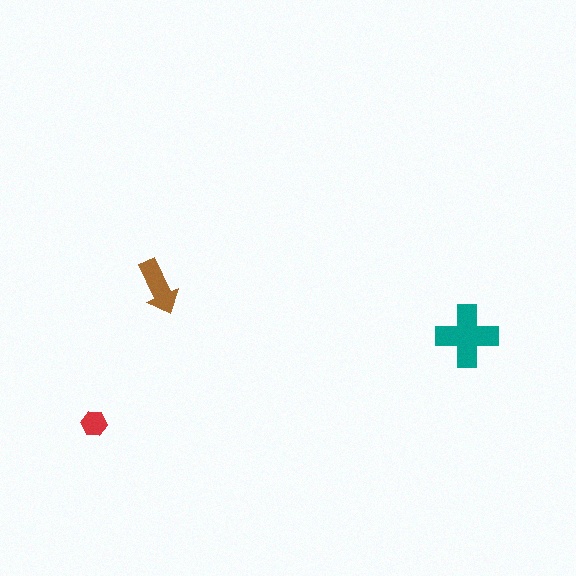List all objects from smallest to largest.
The red hexagon, the brown arrow, the teal cross.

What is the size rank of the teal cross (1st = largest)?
1st.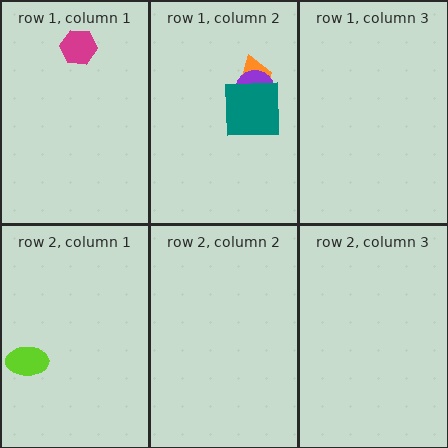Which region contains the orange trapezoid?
The row 1, column 2 region.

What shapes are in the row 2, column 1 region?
The lime ellipse.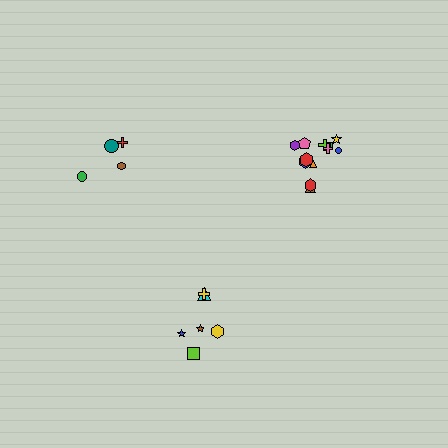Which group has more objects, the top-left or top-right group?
The top-right group.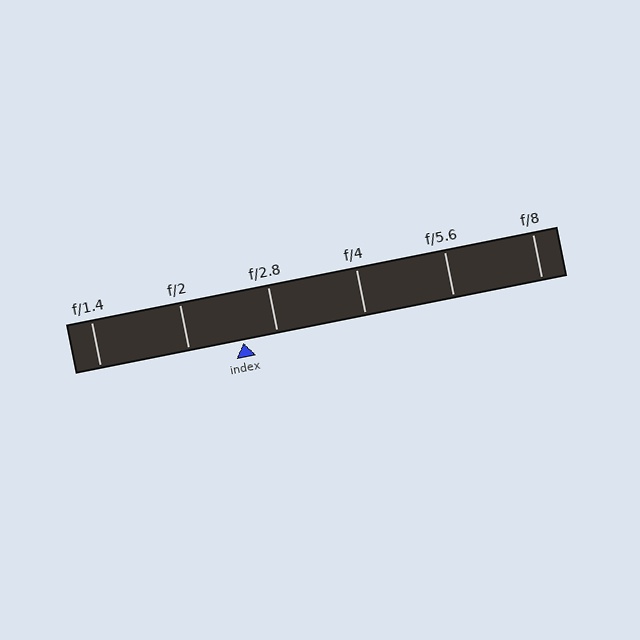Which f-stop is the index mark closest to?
The index mark is closest to f/2.8.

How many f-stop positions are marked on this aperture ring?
There are 6 f-stop positions marked.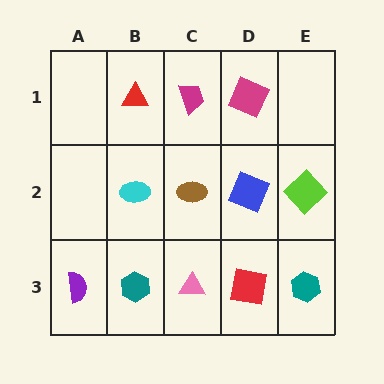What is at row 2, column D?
A blue square.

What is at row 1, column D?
A magenta square.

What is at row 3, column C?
A pink triangle.